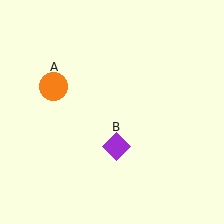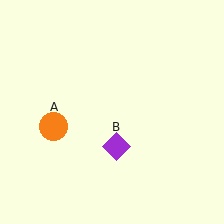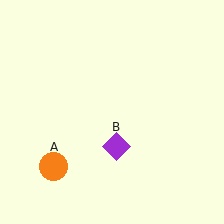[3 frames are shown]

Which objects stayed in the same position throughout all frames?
Purple diamond (object B) remained stationary.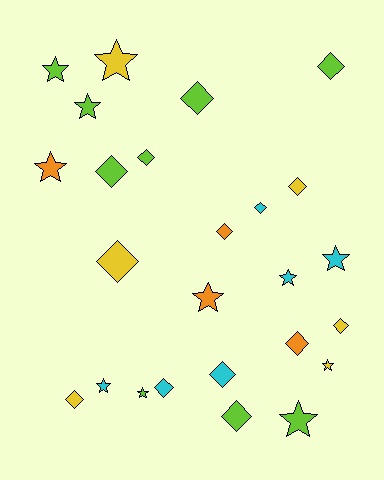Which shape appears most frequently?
Diamond, with 14 objects.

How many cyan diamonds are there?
There are 3 cyan diamonds.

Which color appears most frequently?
Lime, with 9 objects.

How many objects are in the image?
There are 25 objects.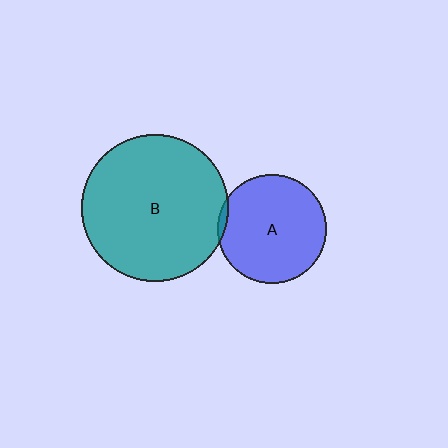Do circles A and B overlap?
Yes.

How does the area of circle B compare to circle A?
Approximately 1.8 times.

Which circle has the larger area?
Circle B (teal).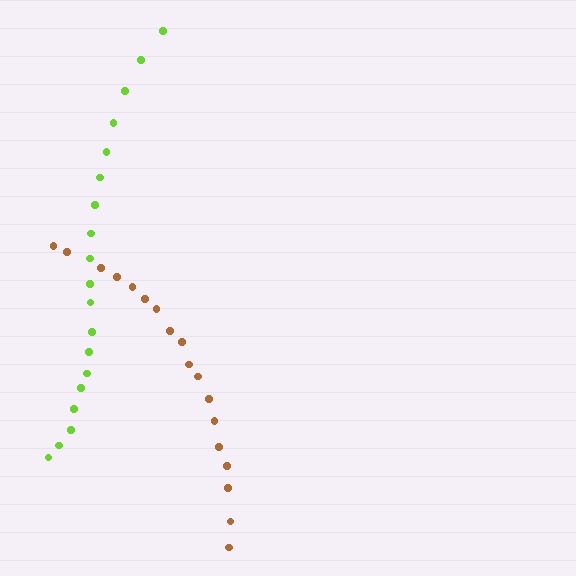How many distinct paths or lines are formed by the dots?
There are 2 distinct paths.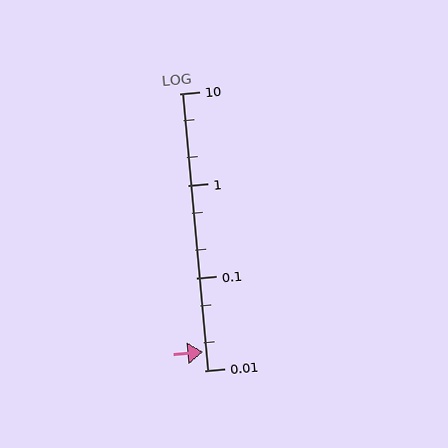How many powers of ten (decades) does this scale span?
The scale spans 3 decades, from 0.01 to 10.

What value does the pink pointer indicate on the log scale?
The pointer indicates approximately 0.016.